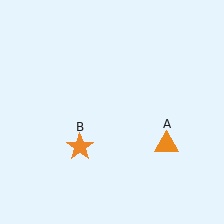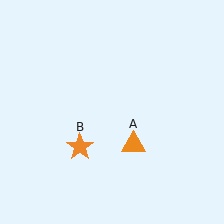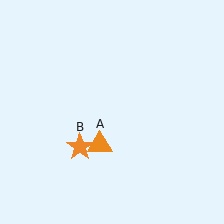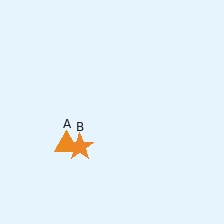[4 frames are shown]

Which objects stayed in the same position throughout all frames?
Orange star (object B) remained stationary.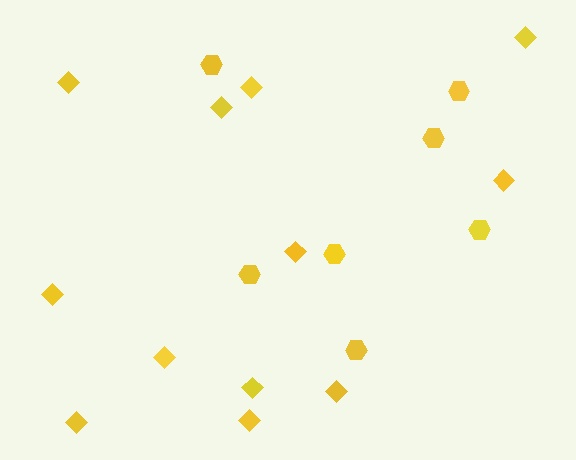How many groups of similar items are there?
There are 2 groups: one group of diamonds (12) and one group of hexagons (7).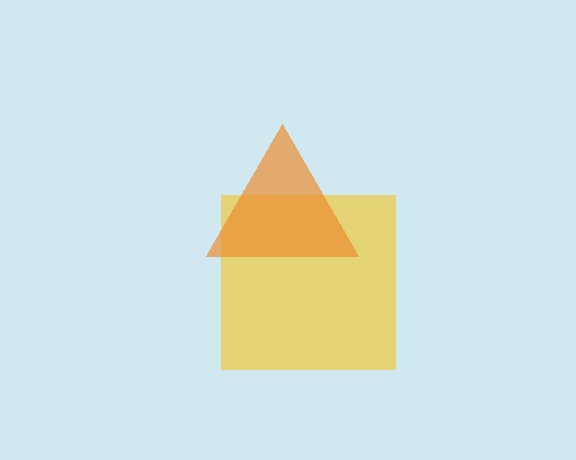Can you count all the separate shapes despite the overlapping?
Yes, there are 2 separate shapes.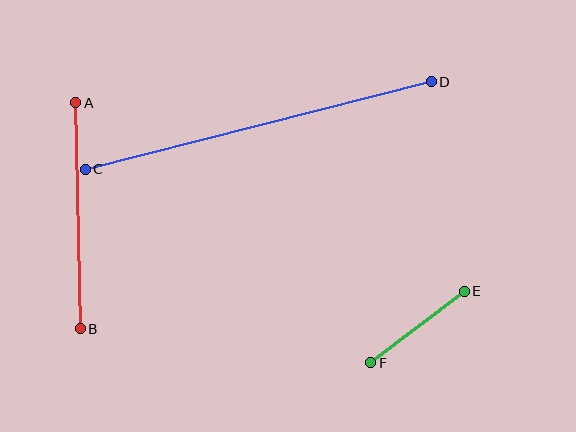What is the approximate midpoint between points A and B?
The midpoint is at approximately (78, 216) pixels.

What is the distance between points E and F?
The distance is approximately 118 pixels.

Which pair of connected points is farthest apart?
Points C and D are farthest apart.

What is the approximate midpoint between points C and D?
The midpoint is at approximately (258, 125) pixels.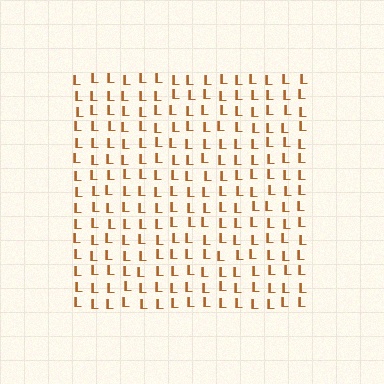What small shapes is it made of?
It is made of small letter L's.